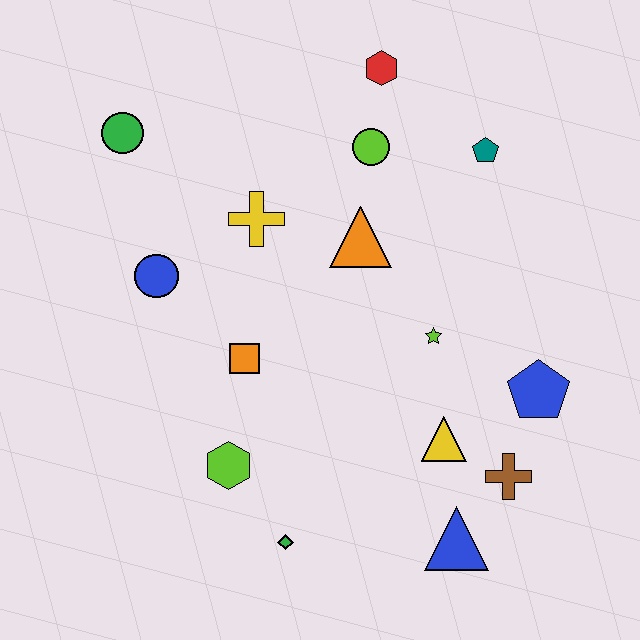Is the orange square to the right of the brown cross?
No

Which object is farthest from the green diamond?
The red hexagon is farthest from the green diamond.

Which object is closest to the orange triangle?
The lime circle is closest to the orange triangle.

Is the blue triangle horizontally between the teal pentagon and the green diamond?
Yes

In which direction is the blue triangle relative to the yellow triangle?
The blue triangle is below the yellow triangle.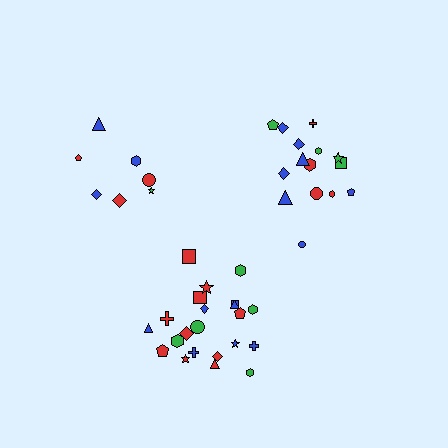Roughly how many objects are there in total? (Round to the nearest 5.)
Roughly 45 objects in total.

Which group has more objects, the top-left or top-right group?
The top-right group.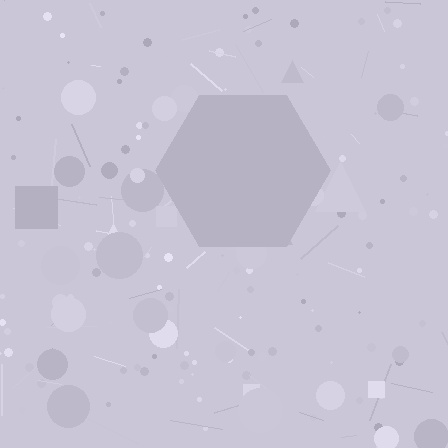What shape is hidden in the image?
A hexagon is hidden in the image.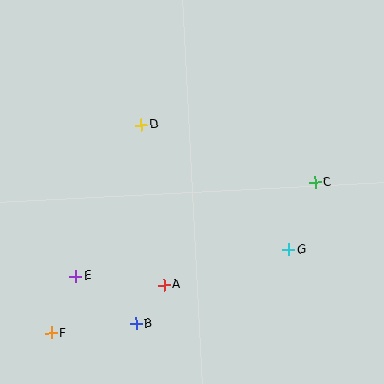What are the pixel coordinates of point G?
Point G is at (289, 250).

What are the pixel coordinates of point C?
Point C is at (315, 182).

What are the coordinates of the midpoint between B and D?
The midpoint between B and D is at (138, 224).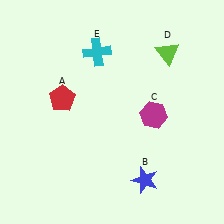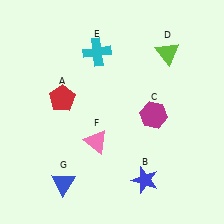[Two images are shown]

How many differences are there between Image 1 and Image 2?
There are 2 differences between the two images.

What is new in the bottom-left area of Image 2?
A blue triangle (G) was added in the bottom-left area of Image 2.